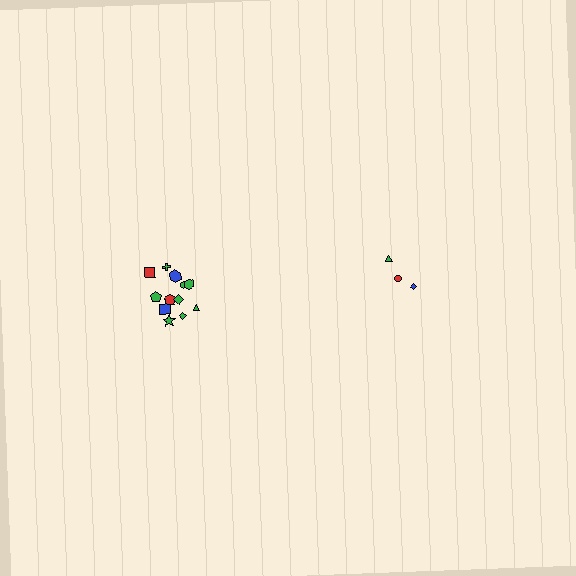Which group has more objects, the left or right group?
The left group.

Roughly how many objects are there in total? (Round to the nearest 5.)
Roughly 15 objects in total.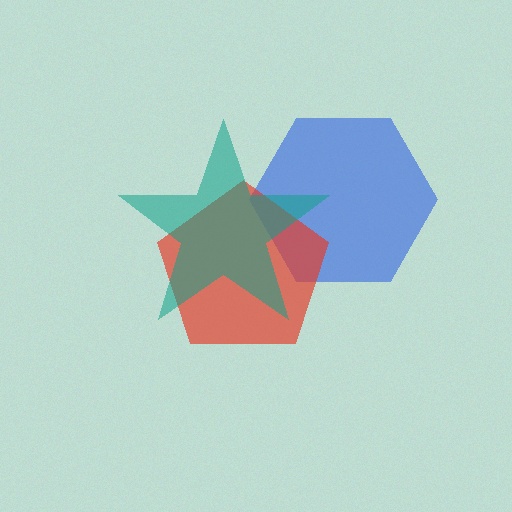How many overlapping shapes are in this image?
There are 3 overlapping shapes in the image.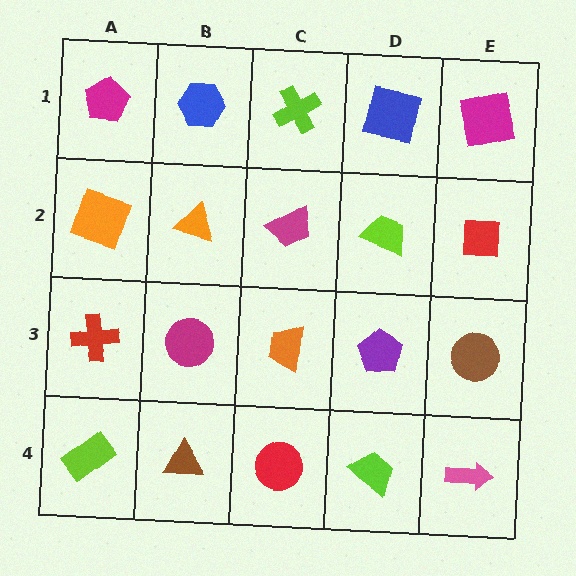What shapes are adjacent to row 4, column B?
A magenta circle (row 3, column B), a lime rectangle (row 4, column A), a red circle (row 4, column C).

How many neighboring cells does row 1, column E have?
2.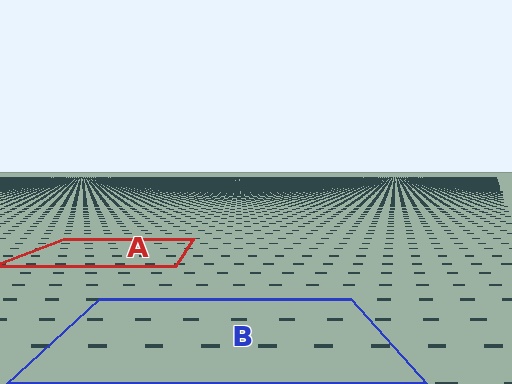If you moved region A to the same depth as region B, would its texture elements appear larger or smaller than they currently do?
They would appear larger. At a closer depth, the same texture elements are projected at a bigger on-screen size.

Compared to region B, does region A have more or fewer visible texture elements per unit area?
Region A has more texture elements per unit area — they are packed more densely because it is farther away.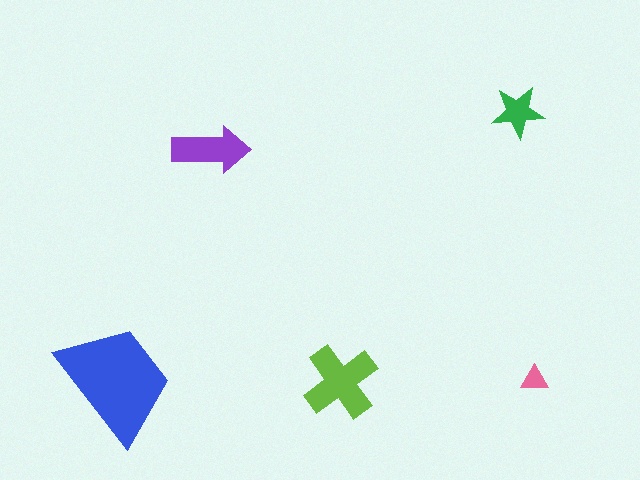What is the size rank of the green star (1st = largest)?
4th.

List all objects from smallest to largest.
The pink triangle, the green star, the purple arrow, the lime cross, the blue trapezoid.